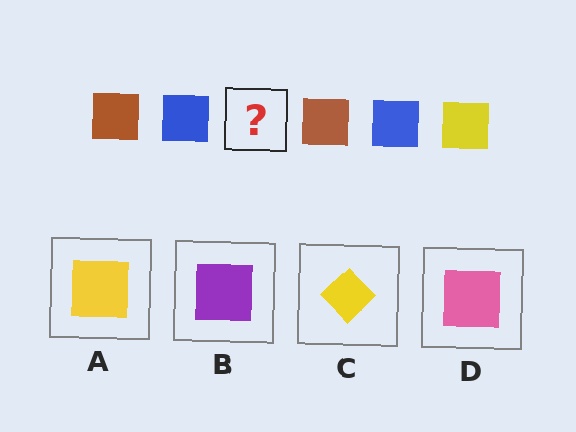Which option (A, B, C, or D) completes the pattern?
A.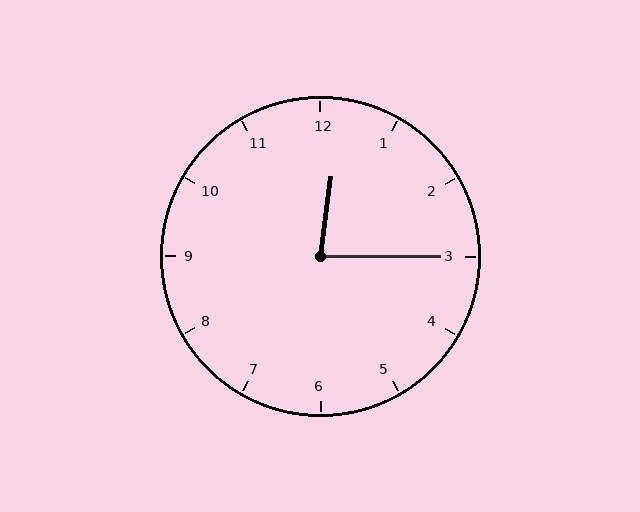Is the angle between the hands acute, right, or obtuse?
It is acute.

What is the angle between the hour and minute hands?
Approximately 82 degrees.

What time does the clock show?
12:15.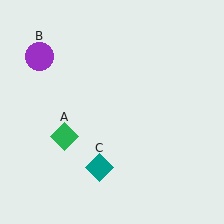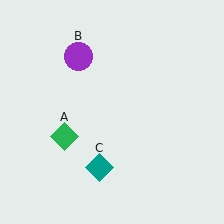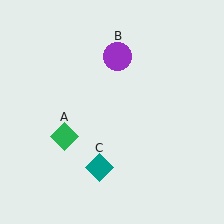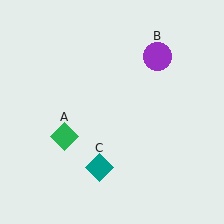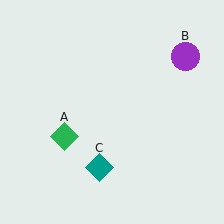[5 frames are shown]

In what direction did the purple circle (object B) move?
The purple circle (object B) moved right.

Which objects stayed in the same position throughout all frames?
Green diamond (object A) and teal diamond (object C) remained stationary.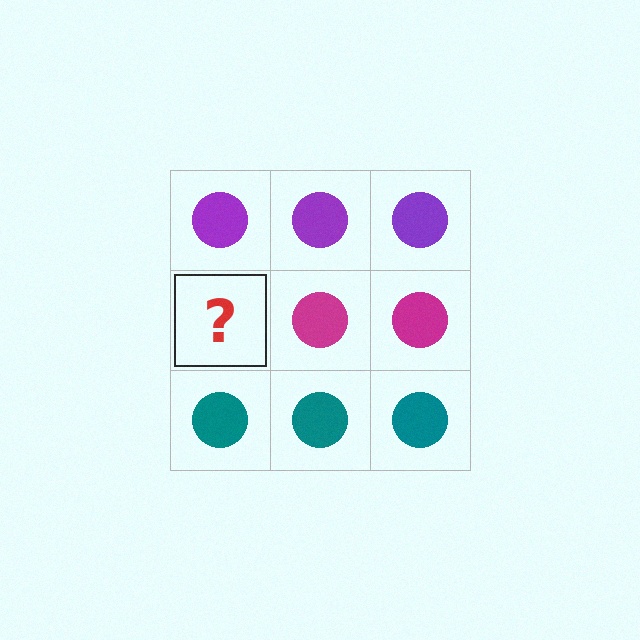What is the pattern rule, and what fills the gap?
The rule is that each row has a consistent color. The gap should be filled with a magenta circle.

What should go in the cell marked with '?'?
The missing cell should contain a magenta circle.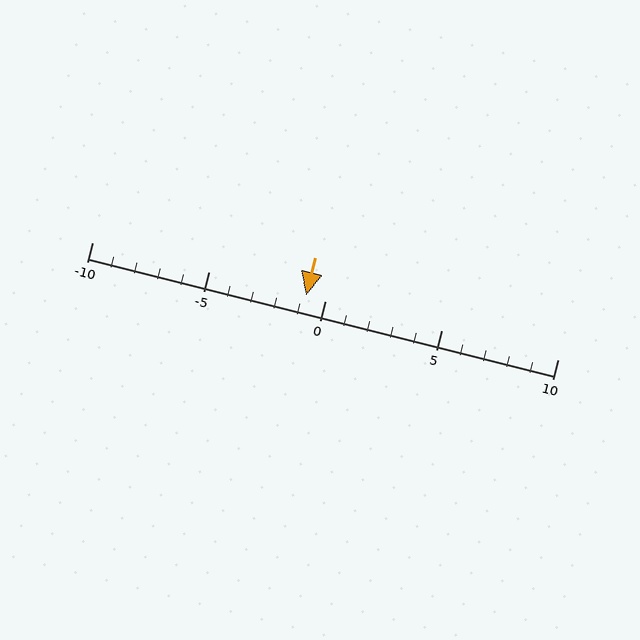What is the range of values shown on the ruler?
The ruler shows values from -10 to 10.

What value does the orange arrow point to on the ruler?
The orange arrow points to approximately -1.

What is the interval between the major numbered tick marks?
The major tick marks are spaced 5 units apart.